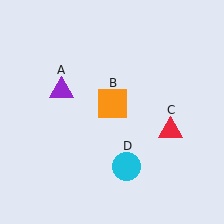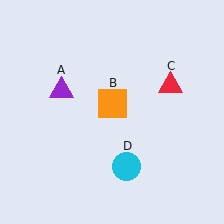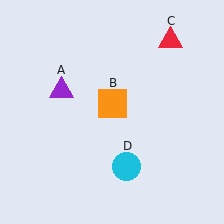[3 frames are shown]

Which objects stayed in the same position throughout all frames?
Purple triangle (object A) and orange square (object B) and cyan circle (object D) remained stationary.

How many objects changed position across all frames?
1 object changed position: red triangle (object C).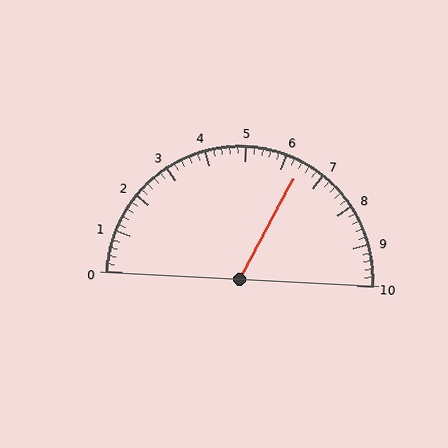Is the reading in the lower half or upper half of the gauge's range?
The reading is in the upper half of the range (0 to 10).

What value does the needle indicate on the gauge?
The needle indicates approximately 6.4.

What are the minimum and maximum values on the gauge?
The gauge ranges from 0 to 10.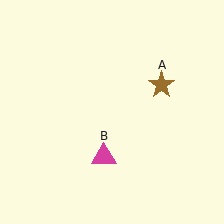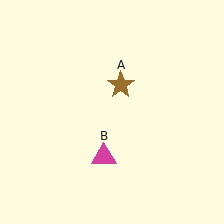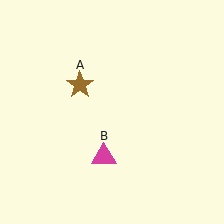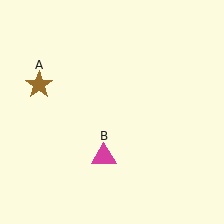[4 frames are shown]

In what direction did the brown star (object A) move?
The brown star (object A) moved left.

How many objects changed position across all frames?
1 object changed position: brown star (object A).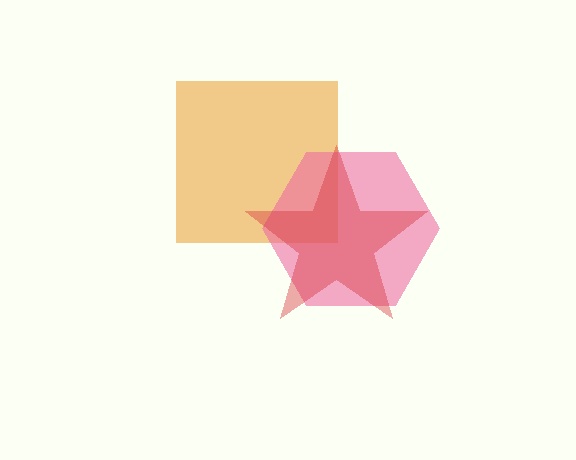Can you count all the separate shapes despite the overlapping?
Yes, there are 3 separate shapes.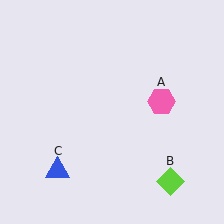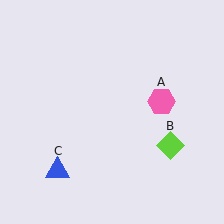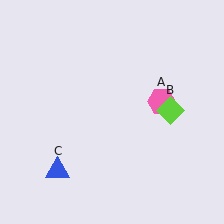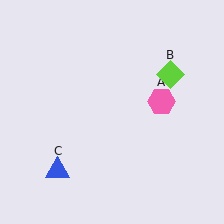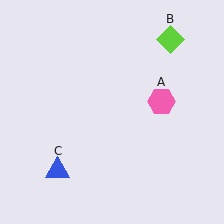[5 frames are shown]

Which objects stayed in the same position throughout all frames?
Pink hexagon (object A) and blue triangle (object C) remained stationary.